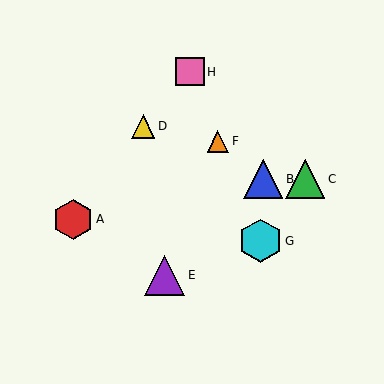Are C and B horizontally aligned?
Yes, both are at y≈179.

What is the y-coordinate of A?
Object A is at y≈219.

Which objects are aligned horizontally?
Objects B, C are aligned horizontally.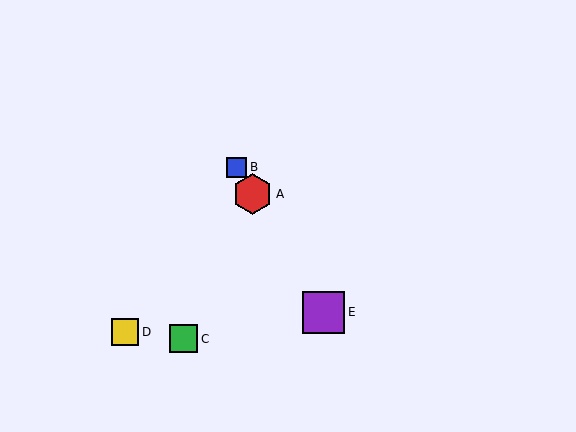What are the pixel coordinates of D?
Object D is at (125, 332).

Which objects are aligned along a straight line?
Objects A, B, E are aligned along a straight line.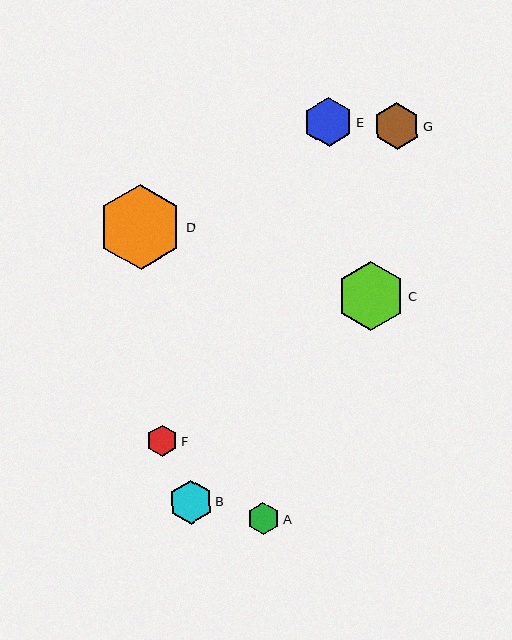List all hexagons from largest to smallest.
From largest to smallest: D, C, E, G, B, A, F.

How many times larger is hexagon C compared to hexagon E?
Hexagon C is approximately 1.4 times the size of hexagon E.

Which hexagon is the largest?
Hexagon D is the largest with a size of approximately 85 pixels.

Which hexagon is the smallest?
Hexagon F is the smallest with a size of approximately 31 pixels.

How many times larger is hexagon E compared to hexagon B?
Hexagon E is approximately 1.1 times the size of hexagon B.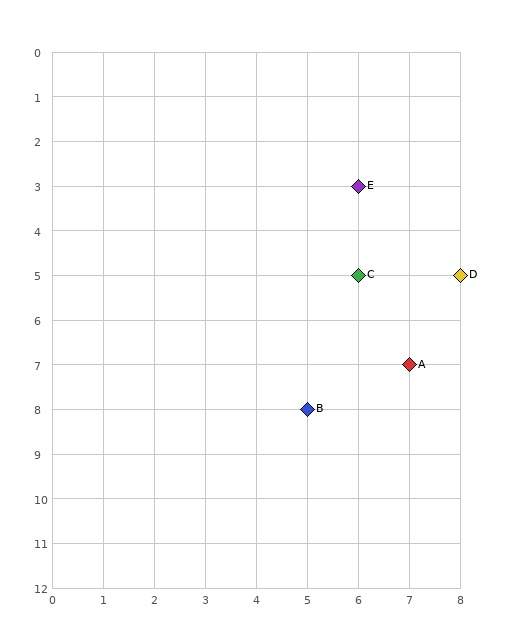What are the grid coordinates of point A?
Point A is at grid coordinates (7, 7).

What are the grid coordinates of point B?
Point B is at grid coordinates (5, 8).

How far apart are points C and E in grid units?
Points C and E are 2 rows apart.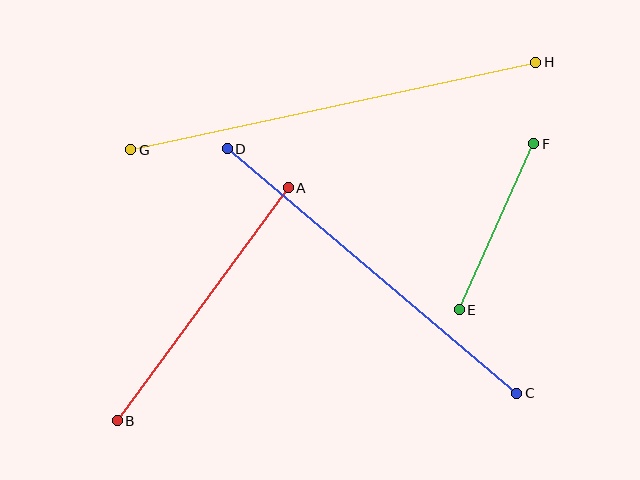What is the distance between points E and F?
The distance is approximately 182 pixels.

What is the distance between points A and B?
The distance is approximately 289 pixels.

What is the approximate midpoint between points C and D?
The midpoint is at approximately (372, 271) pixels.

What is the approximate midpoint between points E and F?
The midpoint is at approximately (496, 227) pixels.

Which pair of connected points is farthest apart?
Points G and H are farthest apart.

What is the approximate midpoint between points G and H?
The midpoint is at approximately (333, 106) pixels.